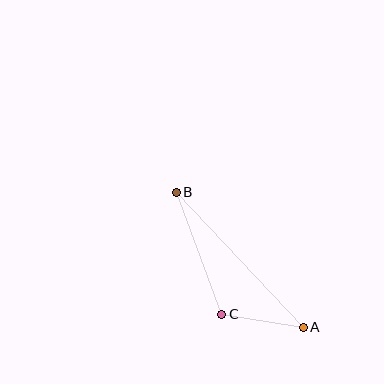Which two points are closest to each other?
Points A and C are closest to each other.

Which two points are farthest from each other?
Points A and B are farthest from each other.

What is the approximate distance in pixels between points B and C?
The distance between B and C is approximately 130 pixels.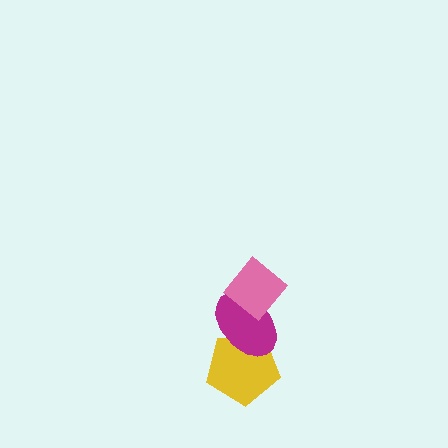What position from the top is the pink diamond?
The pink diamond is 1st from the top.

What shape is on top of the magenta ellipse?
The pink diamond is on top of the magenta ellipse.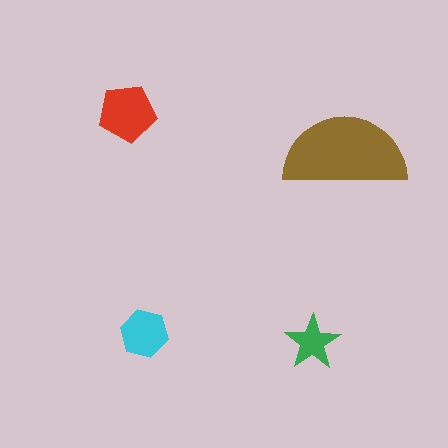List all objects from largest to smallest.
The brown semicircle, the red pentagon, the cyan hexagon, the green star.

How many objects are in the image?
There are 4 objects in the image.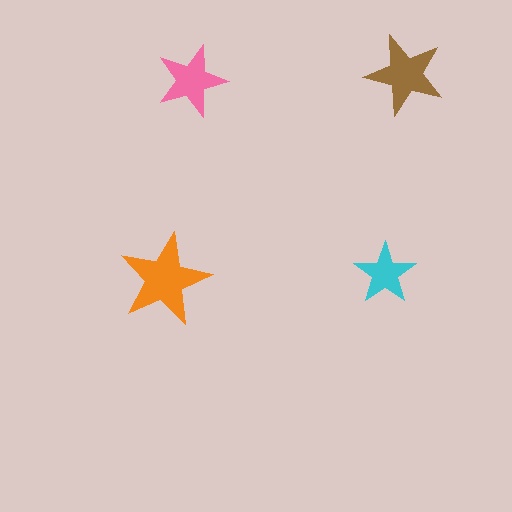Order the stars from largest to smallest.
the orange one, the brown one, the pink one, the cyan one.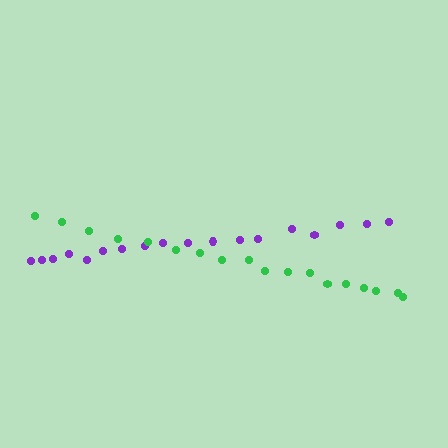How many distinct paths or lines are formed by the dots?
There are 2 distinct paths.